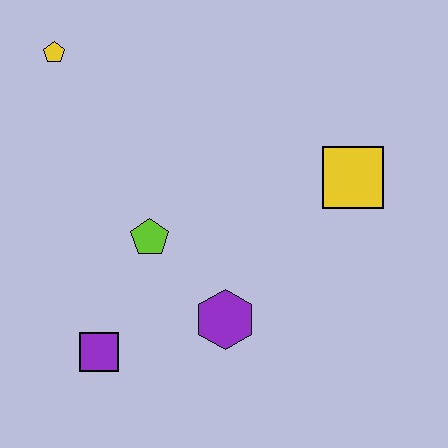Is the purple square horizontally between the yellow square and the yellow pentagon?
Yes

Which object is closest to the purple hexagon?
The lime pentagon is closest to the purple hexagon.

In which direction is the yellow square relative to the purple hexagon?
The yellow square is above the purple hexagon.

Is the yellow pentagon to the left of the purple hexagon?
Yes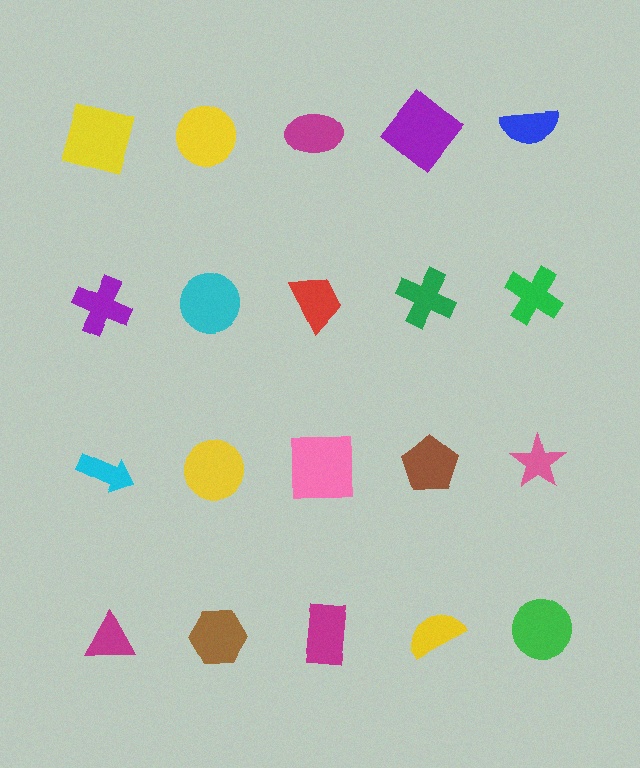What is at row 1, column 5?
A blue semicircle.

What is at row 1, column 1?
A yellow square.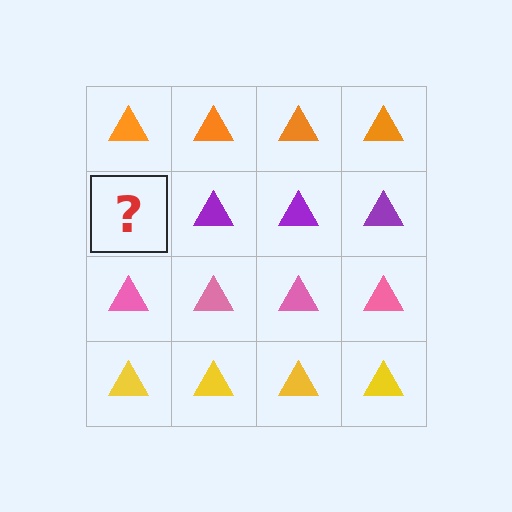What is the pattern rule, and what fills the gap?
The rule is that each row has a consistent color. The gap should be filled with a purple triangle.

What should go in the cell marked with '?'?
The missing cell should contain a purple triangle.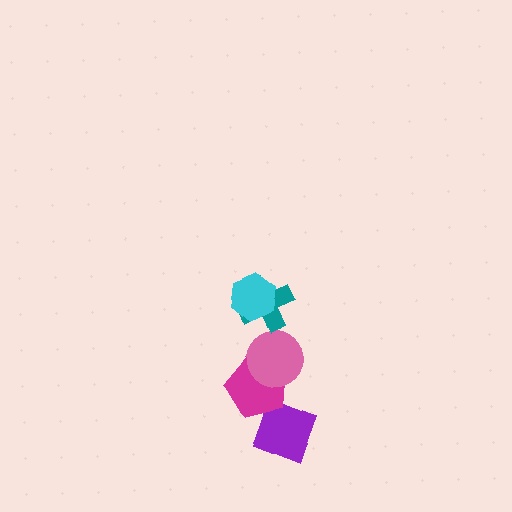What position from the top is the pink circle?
The pink circle is 3rd from the top.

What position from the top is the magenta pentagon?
The magenta pentagon is 4th from the top.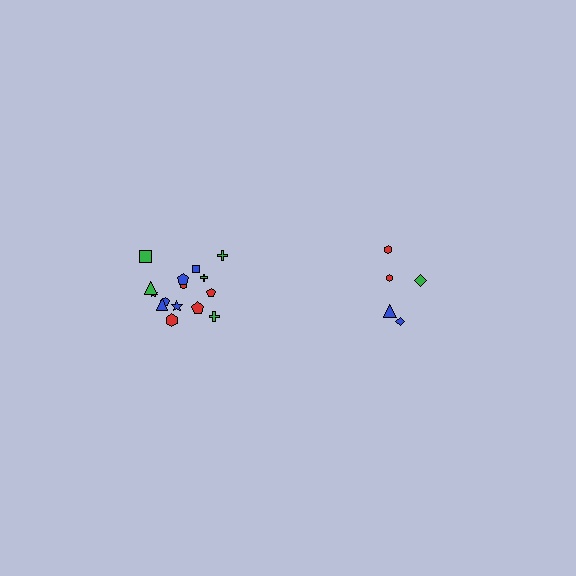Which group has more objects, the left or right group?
The left group.